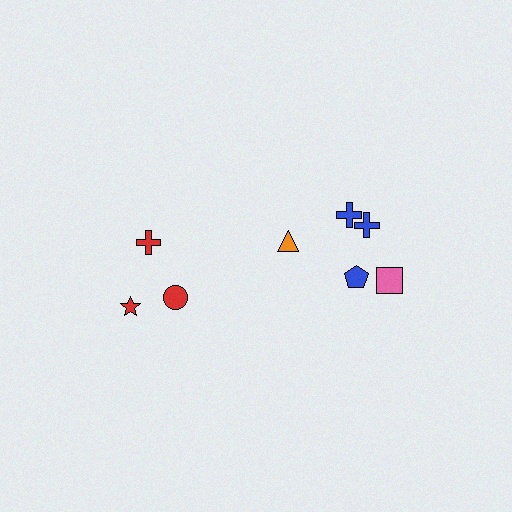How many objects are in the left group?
There are 3 objects.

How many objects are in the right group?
There are 5 objects.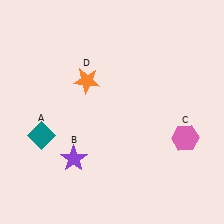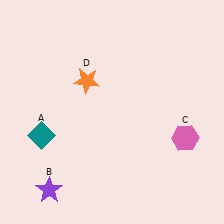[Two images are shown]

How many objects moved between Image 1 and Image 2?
1 object moved between the two images.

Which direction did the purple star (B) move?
The purple star (B) moved down.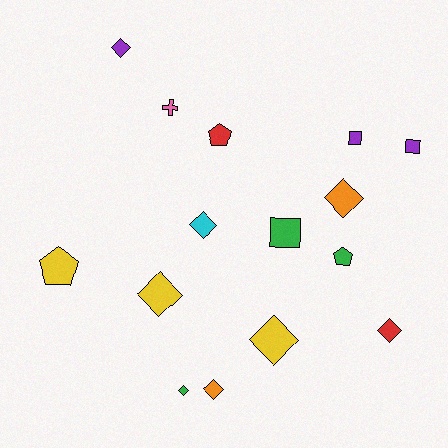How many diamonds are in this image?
There are 8 diamonds.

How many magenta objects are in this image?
There are no magenta objects.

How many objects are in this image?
There are 15 objects.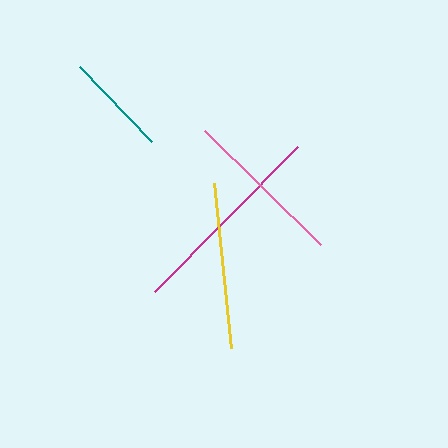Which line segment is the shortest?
The teal line is the shortest at approximately 103 pixels.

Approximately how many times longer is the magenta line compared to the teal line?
The magenta line is approximately 2.0 times the length of the teal line.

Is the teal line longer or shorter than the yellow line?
The yellow line is longer than the teal line.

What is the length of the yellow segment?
The yellow segment is approximately 165 pixels long.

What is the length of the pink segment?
The pink segment is approximately 163 pixels long.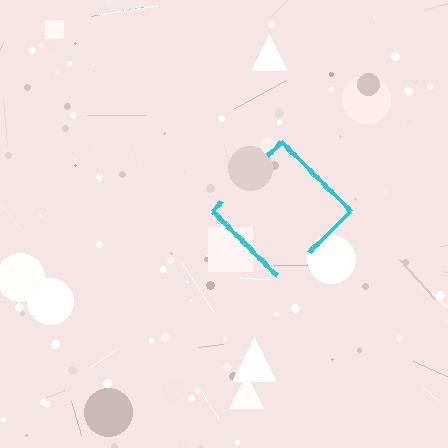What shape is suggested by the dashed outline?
The dashed outline suggests a diamond.